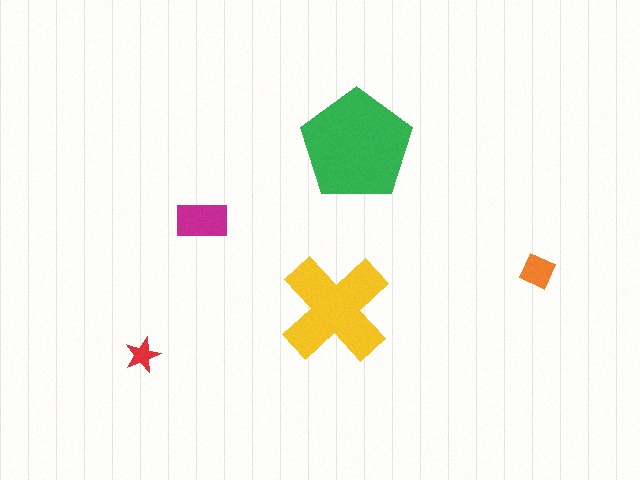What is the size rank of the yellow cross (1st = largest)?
2nd.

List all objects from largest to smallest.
The green pentagon, the yellow cross, the magenta rectangle, the orange diamond, the red star.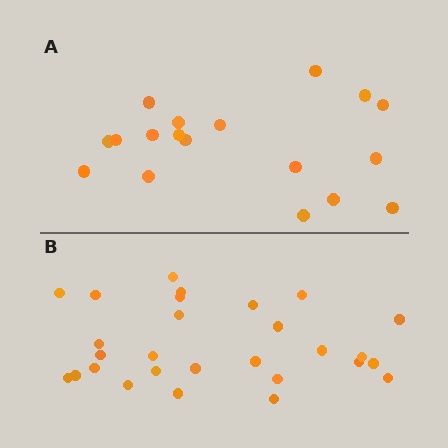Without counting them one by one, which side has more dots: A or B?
Region B (the bottom region) has more dots.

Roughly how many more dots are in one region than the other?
Region B has roughly 10 or so more dots than region A.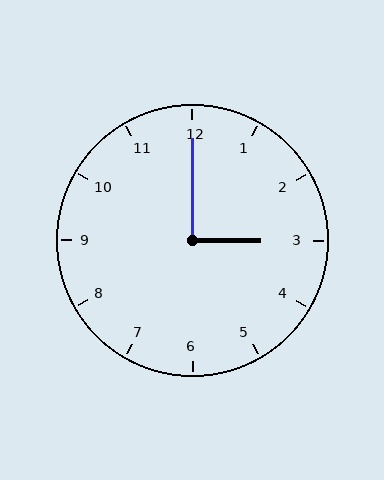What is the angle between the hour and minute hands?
Approximately 90 degrees.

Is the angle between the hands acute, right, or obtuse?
It is right.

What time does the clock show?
3:00.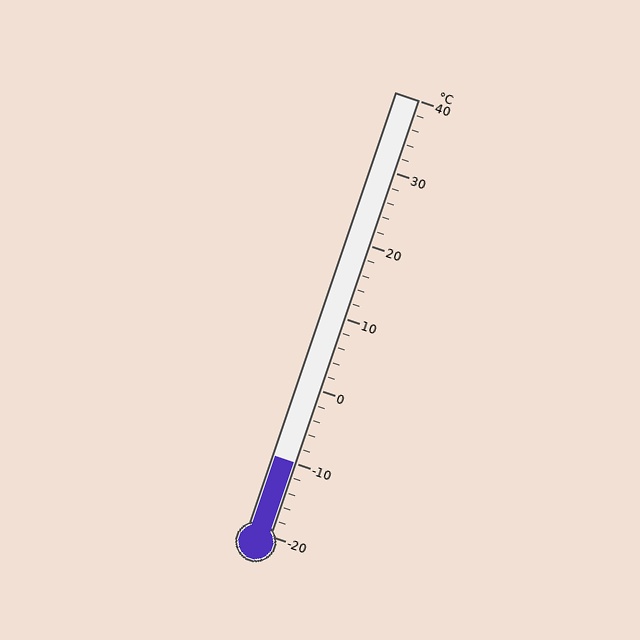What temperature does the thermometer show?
The thermometer shows approximately -10°C.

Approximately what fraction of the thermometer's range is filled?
The thermometer is filled to approximately 15% of its range.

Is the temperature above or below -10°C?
The temperature is at -10°C.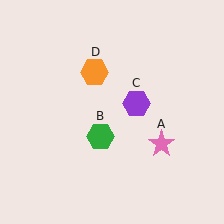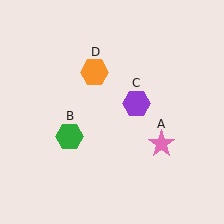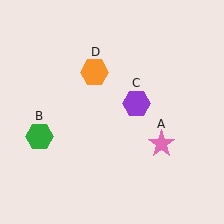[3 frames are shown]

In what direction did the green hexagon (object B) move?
The green hexagon (object B) moved left.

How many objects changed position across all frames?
1 object changed position: green hexagon (object B).